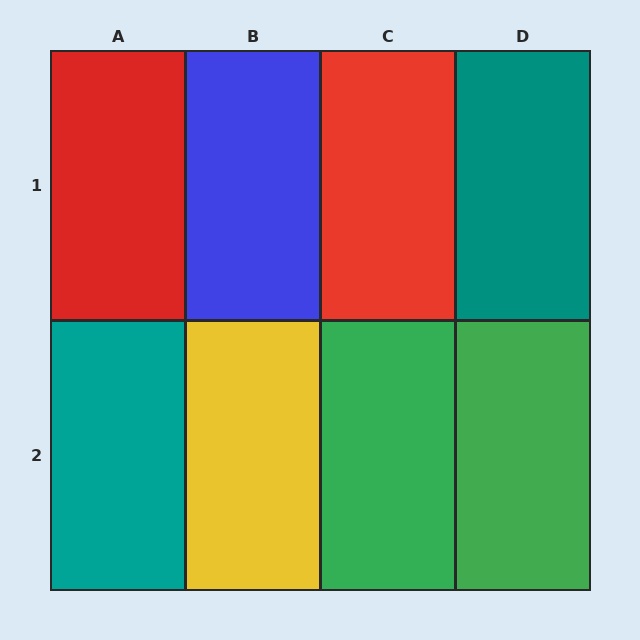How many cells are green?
2 cells are green.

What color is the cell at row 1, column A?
Red.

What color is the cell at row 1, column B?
Blue.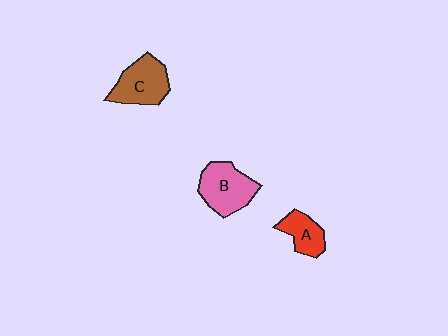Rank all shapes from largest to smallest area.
From largest to smallest: B (pink), C (brown), A (red).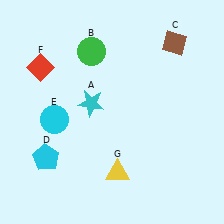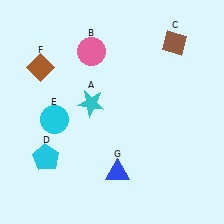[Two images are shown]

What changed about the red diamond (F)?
In Image 1, F is red. In Image 2, it changed to brown.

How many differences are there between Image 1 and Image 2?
There are 3 differences between the two images.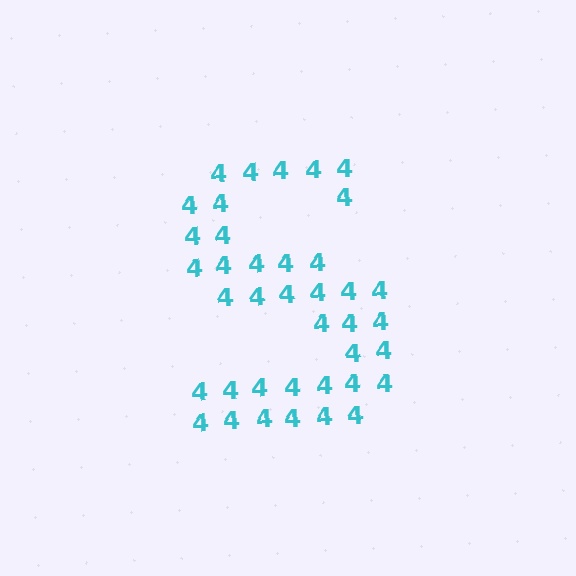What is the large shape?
The large shape is the letter S.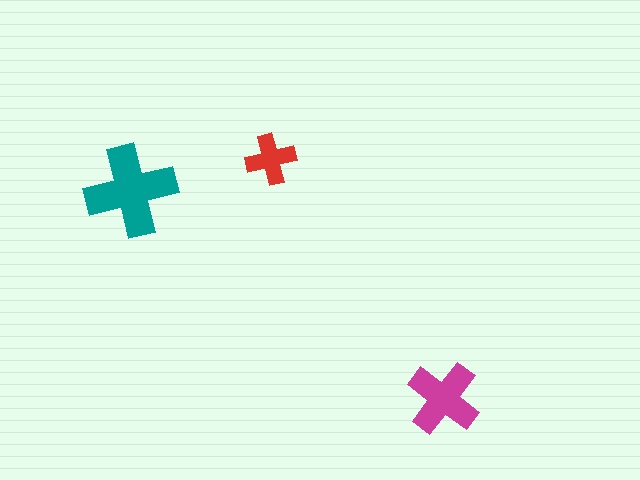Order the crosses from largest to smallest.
the teal one, the magenta one, the red one.